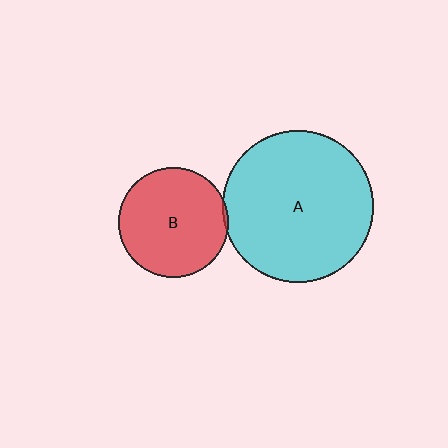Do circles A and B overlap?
Yes.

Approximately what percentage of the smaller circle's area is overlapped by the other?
Approximately 5%.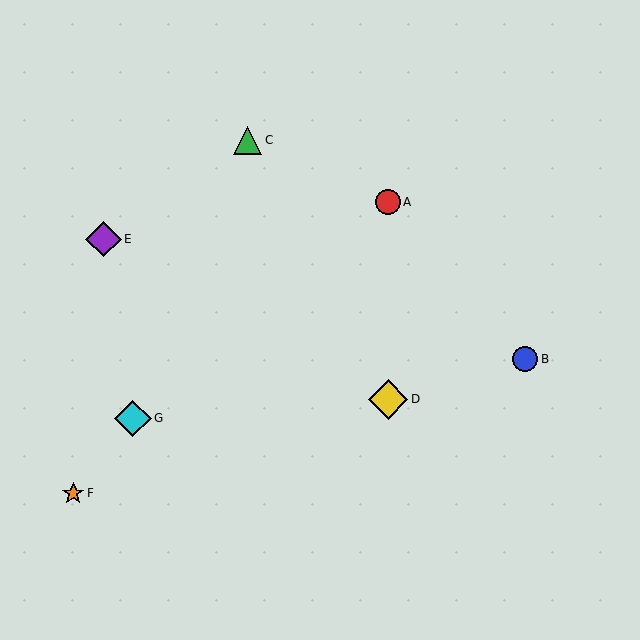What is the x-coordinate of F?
Object F is at x≈73.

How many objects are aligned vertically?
2 objects (A, D) are aligned vertically.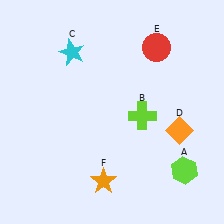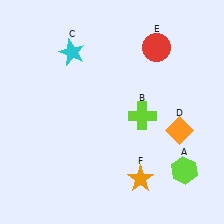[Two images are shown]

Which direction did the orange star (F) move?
The orange star (F) moved right.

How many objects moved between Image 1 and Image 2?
1 object moved between the two images.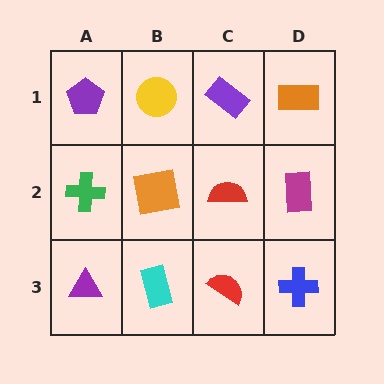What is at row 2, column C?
A red semicircle.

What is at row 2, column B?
An orange square.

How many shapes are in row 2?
4 shapes.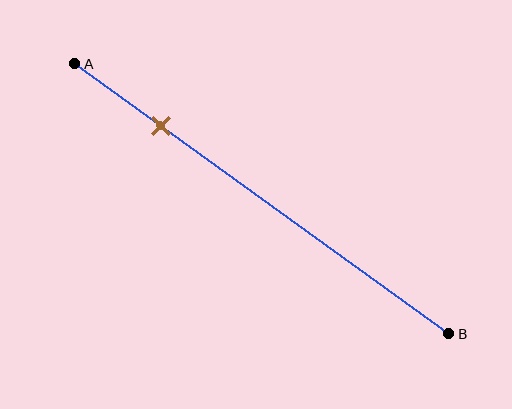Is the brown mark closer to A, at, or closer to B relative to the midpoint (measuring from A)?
The brown mark is closer to point A than the midpoint of segment AB.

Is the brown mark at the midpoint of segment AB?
No, the mark is at about 25% from A, not at the 50% midpoint.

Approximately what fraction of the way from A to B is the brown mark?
The brown mark is approximately 25% of the way from A to B.